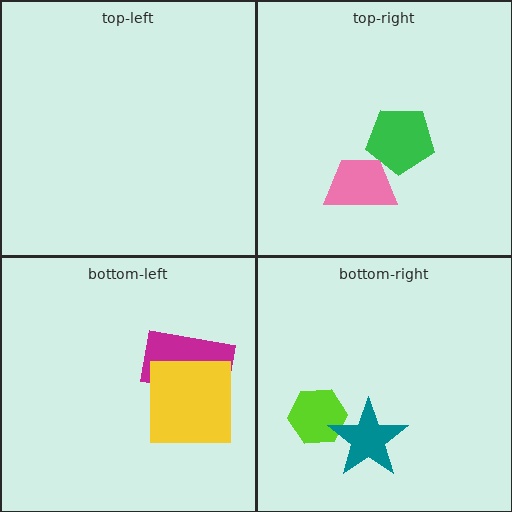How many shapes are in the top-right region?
2.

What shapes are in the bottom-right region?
The lime hexagon, the teal star.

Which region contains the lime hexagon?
The bottom-right region.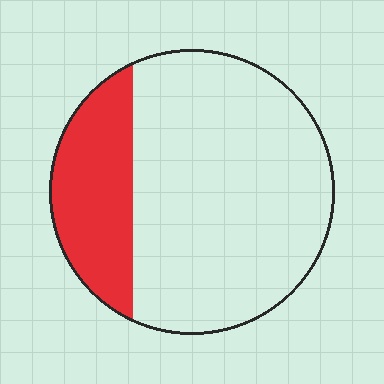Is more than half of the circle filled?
No.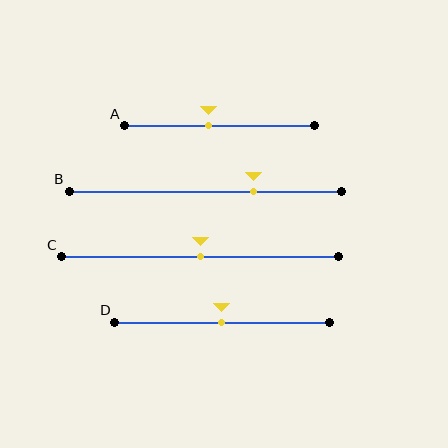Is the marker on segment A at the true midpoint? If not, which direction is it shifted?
No, the marker on segment A is shifted to the left by about 6% of the segment length.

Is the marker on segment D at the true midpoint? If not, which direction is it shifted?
Yes, the marker on segment D is at the true midpoint.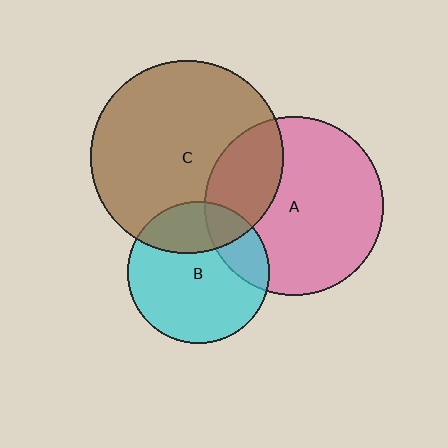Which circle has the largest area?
Circle C (brown).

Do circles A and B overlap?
Yes.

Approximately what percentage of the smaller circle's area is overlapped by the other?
Approximately 20%.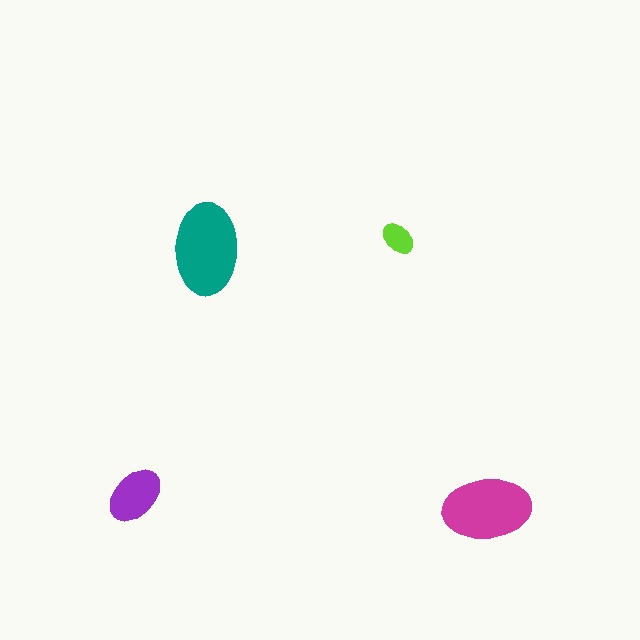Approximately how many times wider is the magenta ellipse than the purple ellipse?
About 1.5 times wider.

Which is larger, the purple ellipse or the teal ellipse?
The teal one.